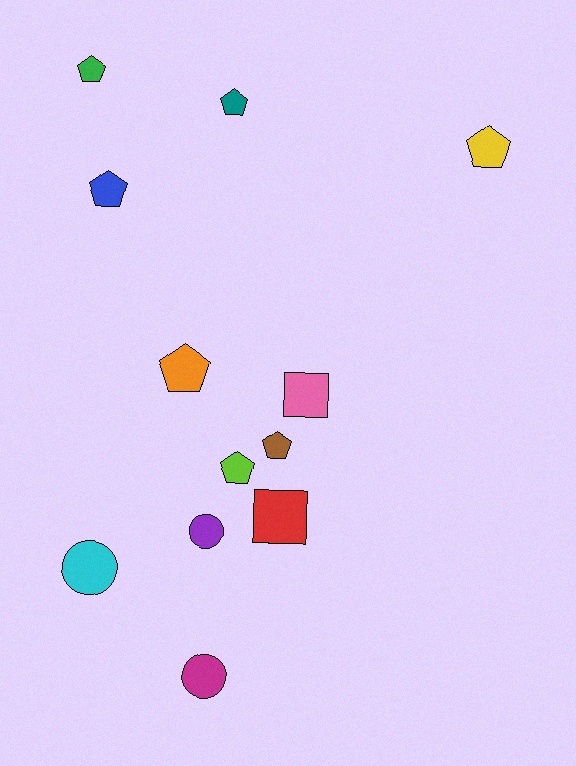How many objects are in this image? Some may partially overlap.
There are 12 objects.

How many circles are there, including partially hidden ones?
There are 3 circles.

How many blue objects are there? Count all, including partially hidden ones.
There is 1 blue object.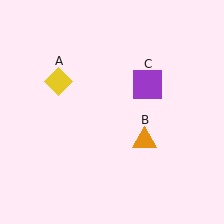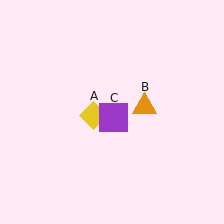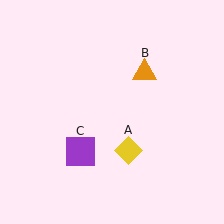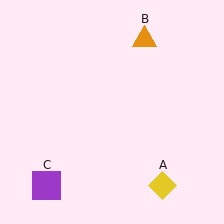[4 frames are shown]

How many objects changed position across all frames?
3 objects changed position: yellow diamond (object A), orange triangle (object B), purple square (object C).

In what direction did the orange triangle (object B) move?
The orange triangle (object B) moved up.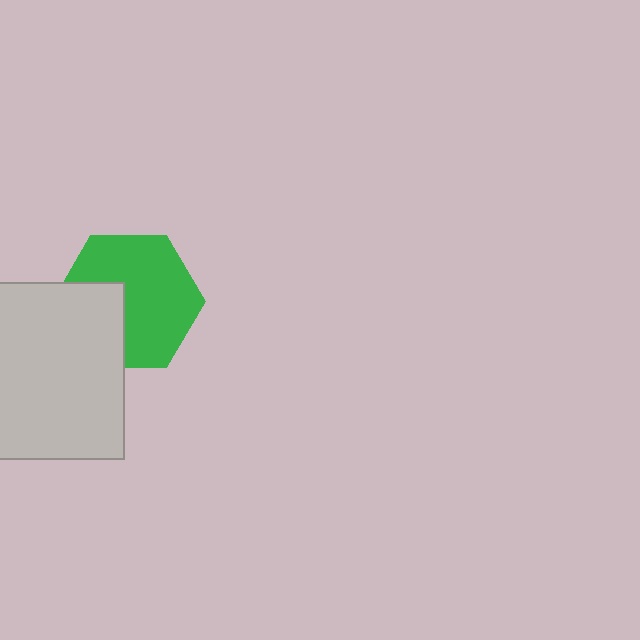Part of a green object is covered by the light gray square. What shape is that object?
It is a hexagon.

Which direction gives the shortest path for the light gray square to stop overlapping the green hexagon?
Moving toward the lower-left gives the shortest separation.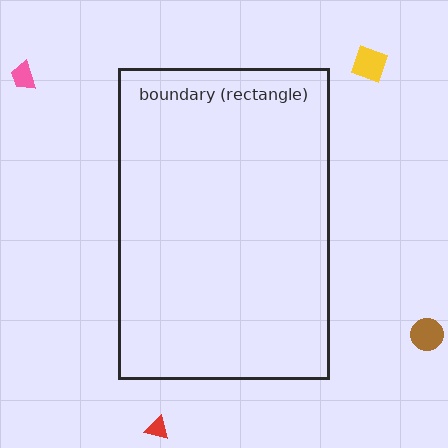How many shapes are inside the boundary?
0 inside, 4 outside.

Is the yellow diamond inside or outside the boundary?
Outside.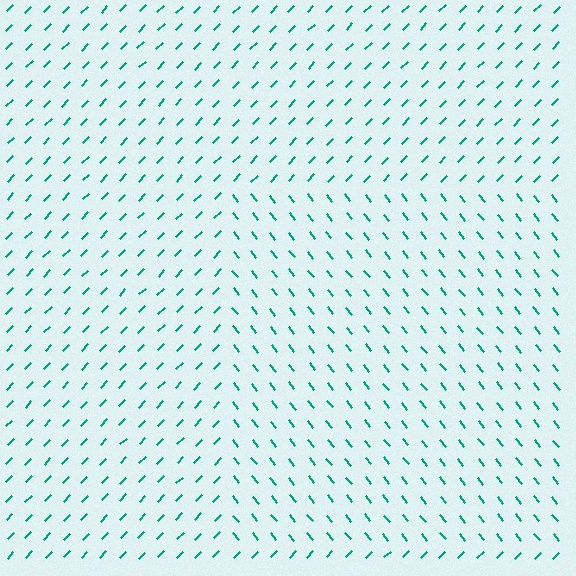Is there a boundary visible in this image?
Yes, there is a texture boundary formed by a change in line orientation.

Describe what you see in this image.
The image is filled with small teal line segments. A rectangle region in the image has lines oriented differently from the surrounding lines, creating a visible texture boundary.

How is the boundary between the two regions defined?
The boundary is defined purely by a change in line orientation (approximately 83 degrees difference). All lines are the same color and thickness.